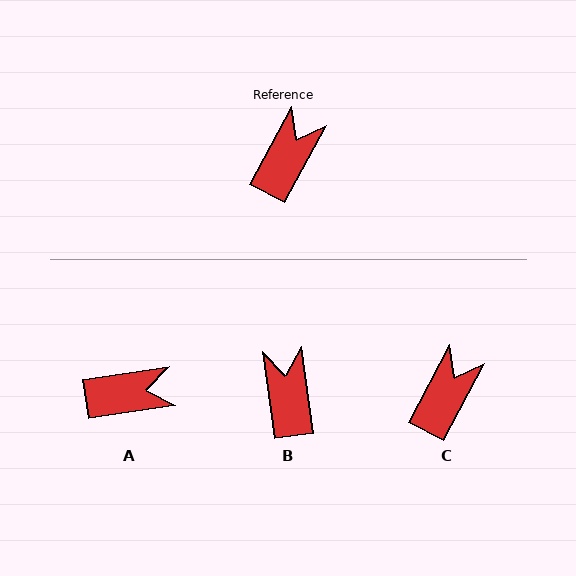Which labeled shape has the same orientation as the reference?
C.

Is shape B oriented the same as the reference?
No, it is off by about 35 degrees.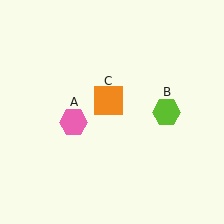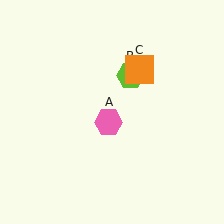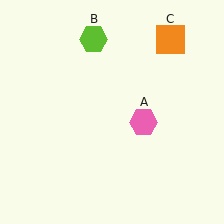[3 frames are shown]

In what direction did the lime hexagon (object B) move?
The lime hexagon (object B) moved up and to the left.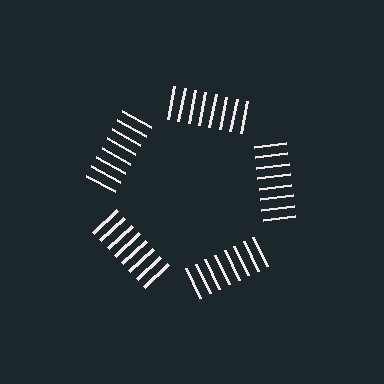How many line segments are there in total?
40 — 8 along each of the 5 edges.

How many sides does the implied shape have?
5 sides — the line-ends trace a pentagon.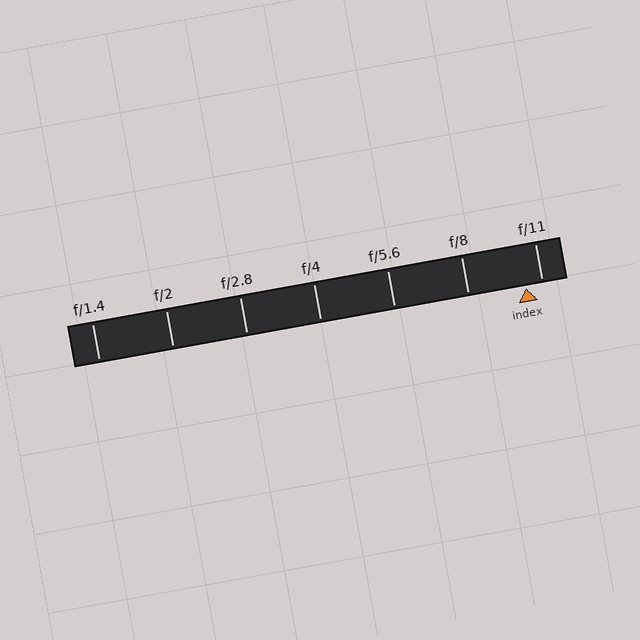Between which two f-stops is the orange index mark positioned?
The index mark is between f/8 and f/11.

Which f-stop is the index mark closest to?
The index mark is closest to f/11.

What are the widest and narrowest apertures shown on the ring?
The widest aperture shown is f/1.4 and the narrowest is f/11.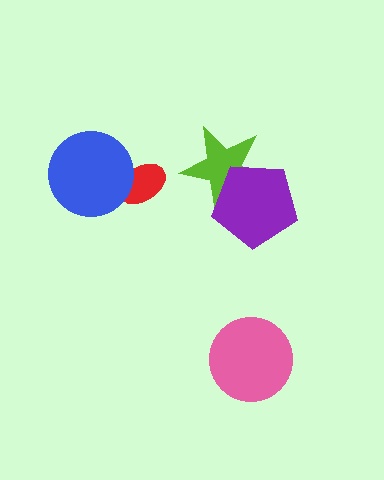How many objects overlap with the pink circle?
0 objects overlap with the pink circle.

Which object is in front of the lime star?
The purple pentagon is in front of the lime star.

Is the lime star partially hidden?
Yes, it is partially covered by another shape.